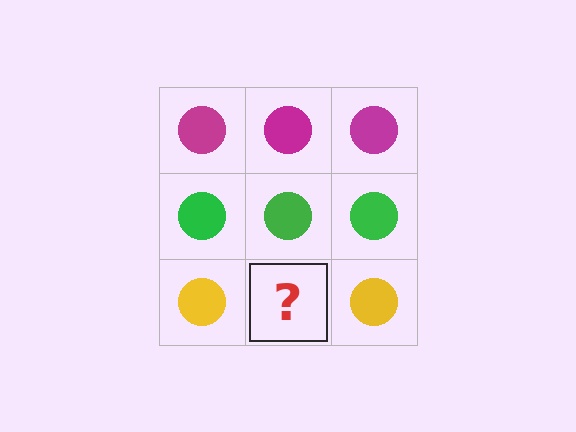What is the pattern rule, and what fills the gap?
The rule is that each row has a consistent color. The gap should be filled with a yellow circle.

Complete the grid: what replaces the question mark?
The question mark should be replaced with a yellow circle.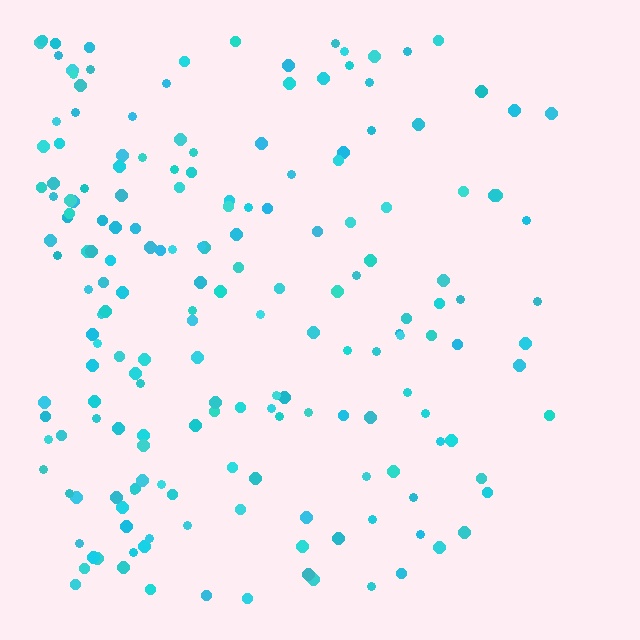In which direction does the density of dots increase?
From right to left, with the left side densest.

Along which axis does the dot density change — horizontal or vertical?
Horizontal.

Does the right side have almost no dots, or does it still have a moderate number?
Still a moderate number, just noticeably fewer than the left.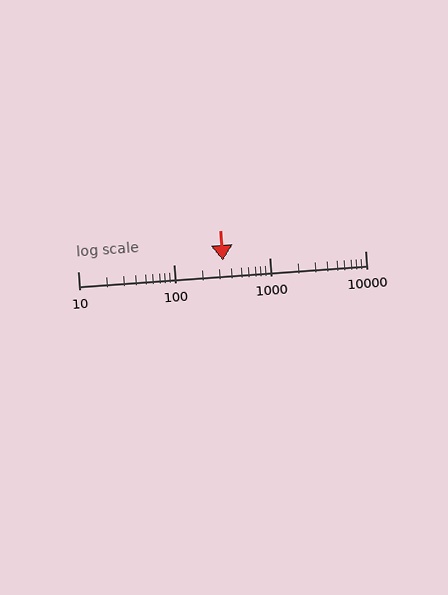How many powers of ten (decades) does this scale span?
The scale spans 3 decades, from 10 to 10000.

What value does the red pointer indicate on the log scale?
The pointer indicates approximately 330.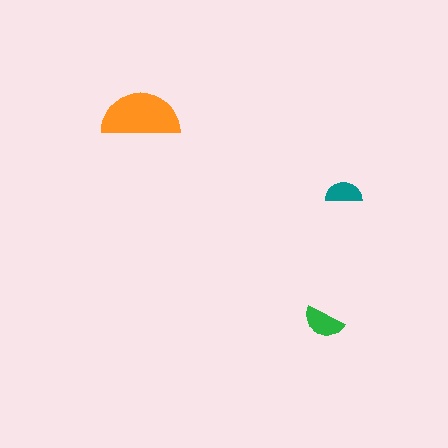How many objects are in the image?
There are 3 objects in the image.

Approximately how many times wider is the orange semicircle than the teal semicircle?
About 2 times wider.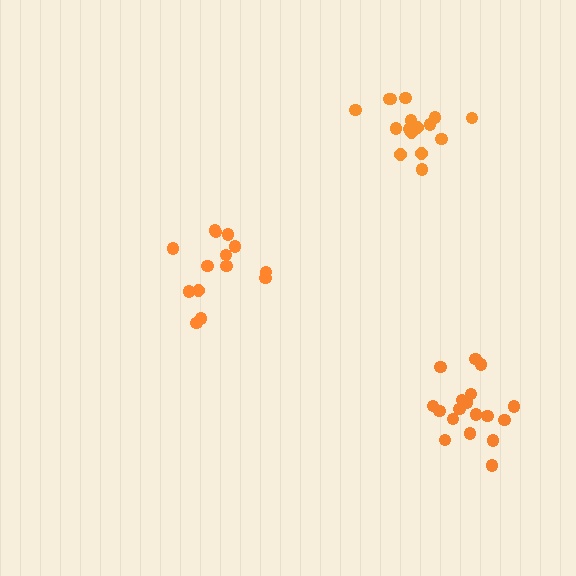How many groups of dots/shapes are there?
There are 3 groups.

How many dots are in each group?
Group 1: 16 dots, Group 2: 18 dots, Group 3: 14 dots (48 total).